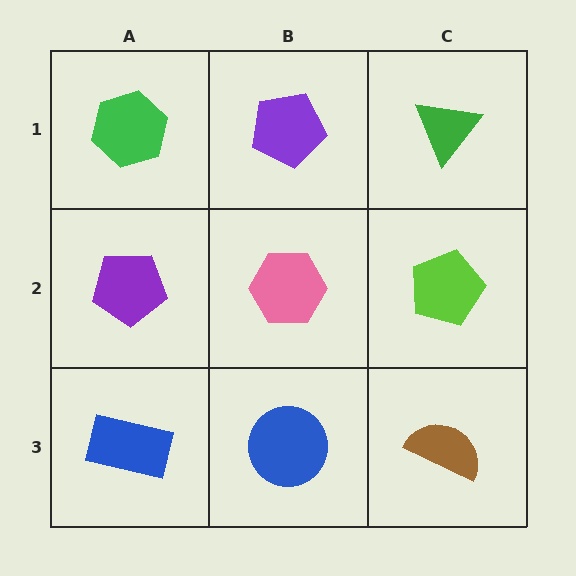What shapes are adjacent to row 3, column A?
A purple pentagon (row 2, column A), a blue circle (row 3, column B).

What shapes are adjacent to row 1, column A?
A purple pentagon (row 2, column A), a purple pentagon (row 1, column B).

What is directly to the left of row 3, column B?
A blue rectangle.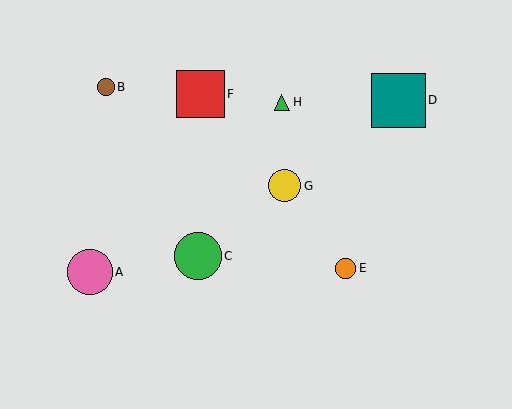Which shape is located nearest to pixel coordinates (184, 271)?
The green circle (labeled C) at (198, 256) is nearest to that location.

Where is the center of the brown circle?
The center of the brown circle is at (106, 87).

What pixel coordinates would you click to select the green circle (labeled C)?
Click at (198, 256) to select the green circle C.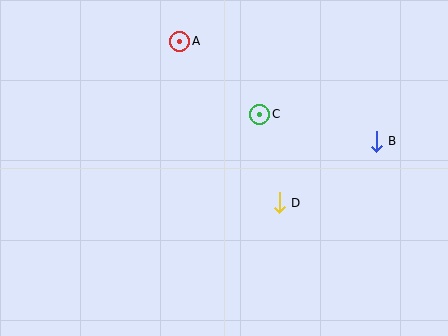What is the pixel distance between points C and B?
The distance between C and B is 120 pixels.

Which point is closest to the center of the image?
Point C at (259, 114) is closest to the center.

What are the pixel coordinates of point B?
Point B is at (376, 141).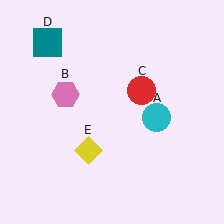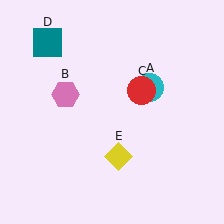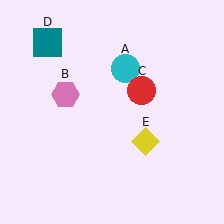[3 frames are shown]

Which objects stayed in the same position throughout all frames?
Pink hexagon (object B) and red circle (object C) and teal square (object D) remained stationary.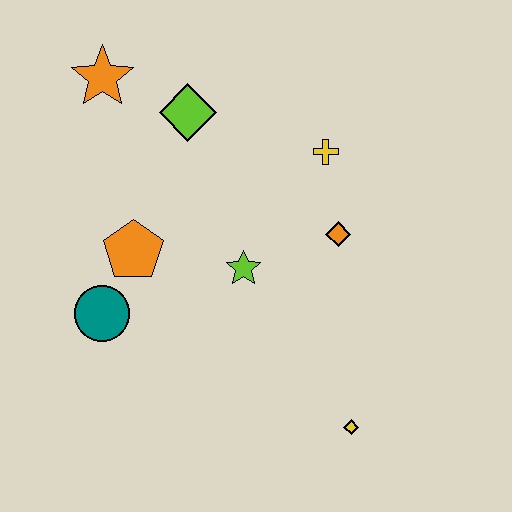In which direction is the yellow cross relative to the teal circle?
The yellow cross is to the right of the teal circle.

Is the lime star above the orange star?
No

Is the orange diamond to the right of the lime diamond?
Yes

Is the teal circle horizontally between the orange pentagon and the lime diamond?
No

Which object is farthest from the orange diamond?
The orange star is farthest from the orange diamond.